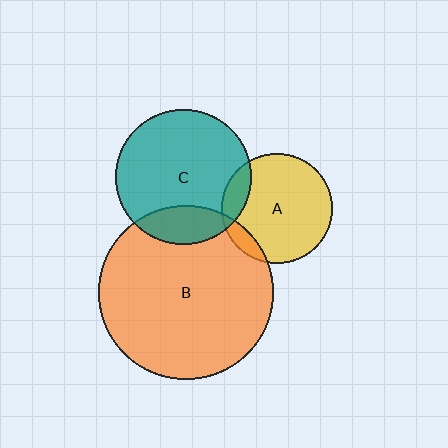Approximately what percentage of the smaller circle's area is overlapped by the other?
Approximately 15%.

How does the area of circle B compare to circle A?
Approximately 2.5 times.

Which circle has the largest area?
Circle B (orange).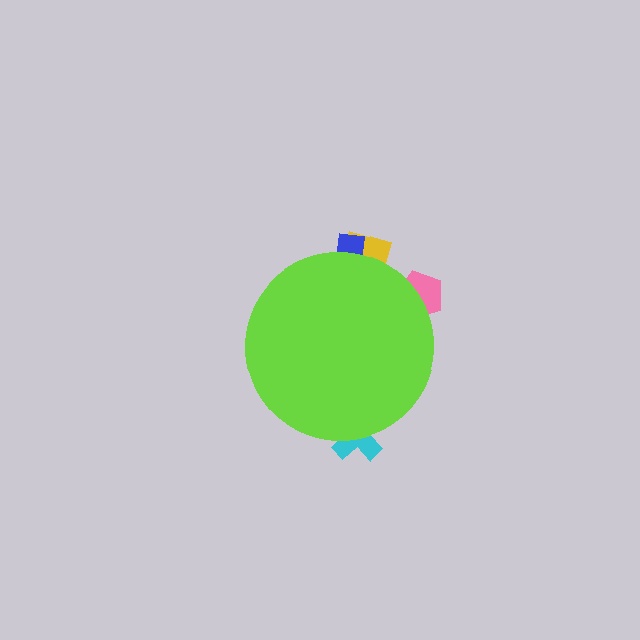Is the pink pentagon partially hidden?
Yes, the pink pentagon is partially hidden behind the lime circle.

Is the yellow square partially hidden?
Yes, the yellow square is partially hidden behind the lime circle.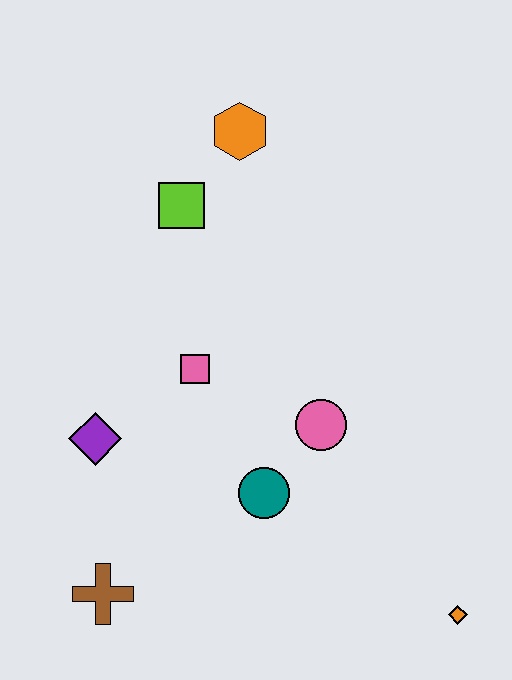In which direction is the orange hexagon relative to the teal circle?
The orange hexagon is above the teal circle.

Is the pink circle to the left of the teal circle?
No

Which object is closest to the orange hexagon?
The lime square is closest to the orange hexagon.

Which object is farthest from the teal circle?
The orange hexagon is farthest from the teal circle.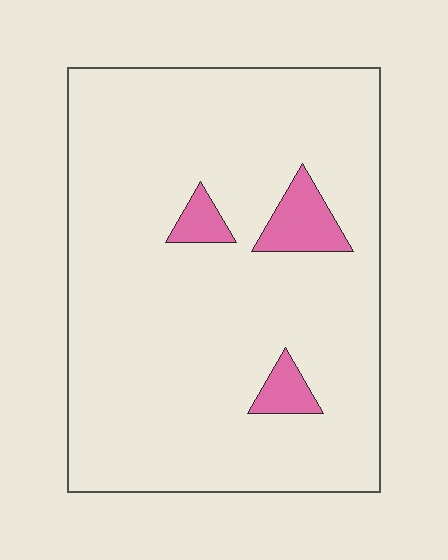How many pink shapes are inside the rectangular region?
3.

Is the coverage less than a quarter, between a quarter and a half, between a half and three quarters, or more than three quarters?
Less than a quarter.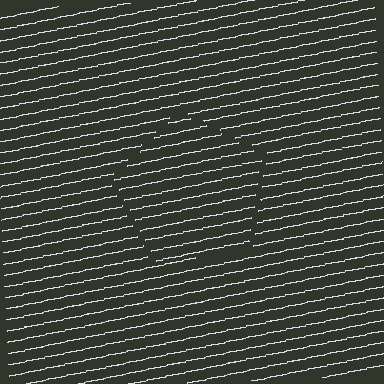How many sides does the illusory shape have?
5 sides — the line-ends trace a pentagon.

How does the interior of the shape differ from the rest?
The interior of the shape contains the same grating, shifted by half a period — the contour is defined by the phase discontinuity where line-ends from the inner and outer gratings abut.